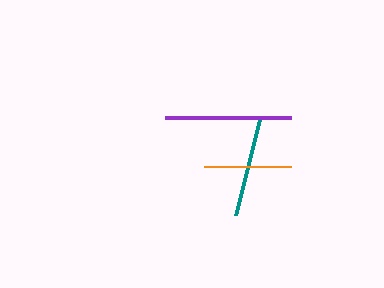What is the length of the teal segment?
The teal segment is approximately 98 pixels long.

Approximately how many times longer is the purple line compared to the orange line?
The purple line is approximately 1.4 times the length of the orange line.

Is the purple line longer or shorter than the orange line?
The purple line is longer than the orange line.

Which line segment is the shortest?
The orange line is the shortest at approximately 87 pixels.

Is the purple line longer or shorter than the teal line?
The purple line is longer than the teal line.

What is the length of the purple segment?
The purple segment is approximately 125 pixels long.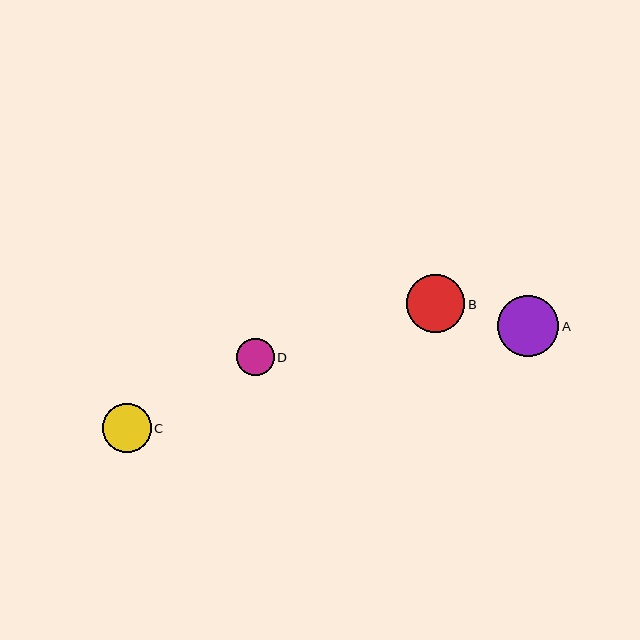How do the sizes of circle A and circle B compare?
Circle A and circle B are approximately the same size.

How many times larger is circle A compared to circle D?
Circle A is approximately 1.6 times the size of circle D.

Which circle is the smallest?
Circle D is the smallest with a size of approximately 38 pixels.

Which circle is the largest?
Circle A is the largest with a size of approximately 61 pixels.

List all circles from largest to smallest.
From largest to smallest: A, B, C, D.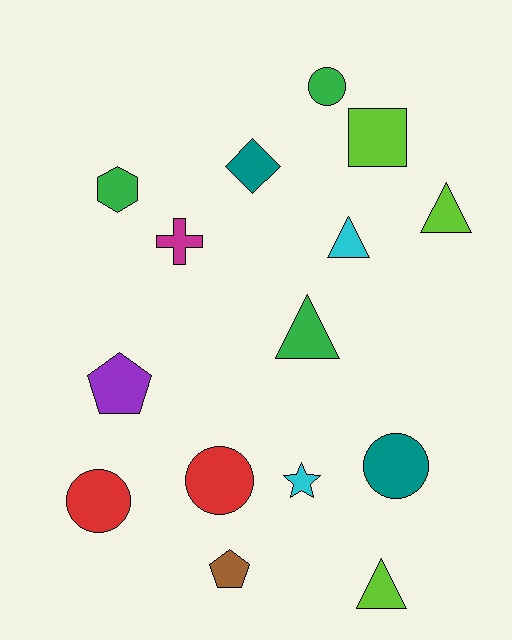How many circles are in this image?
There are 4 circles.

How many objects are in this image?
There are 15 objects.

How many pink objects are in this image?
There are no pink objects.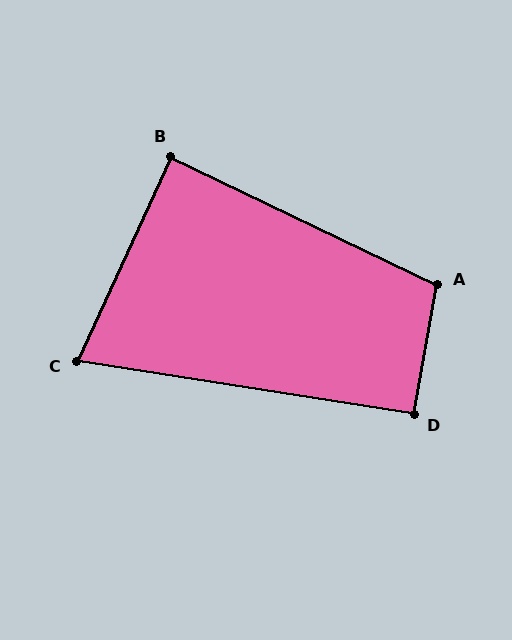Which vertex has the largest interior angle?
A, at approximately 106 degrees.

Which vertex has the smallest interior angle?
C, at approximately 74 degrees.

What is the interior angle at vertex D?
Approximately 91 degrees (approximately right).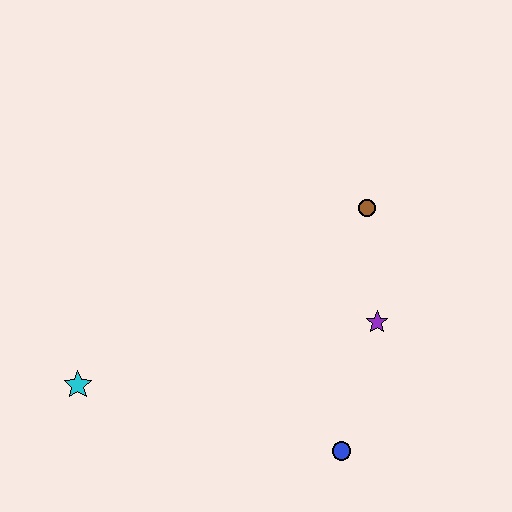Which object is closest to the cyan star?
The blue circle is closest to the cyan star.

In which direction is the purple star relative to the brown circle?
The purple star is below the brown circle.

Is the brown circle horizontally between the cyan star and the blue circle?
No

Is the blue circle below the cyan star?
Yes